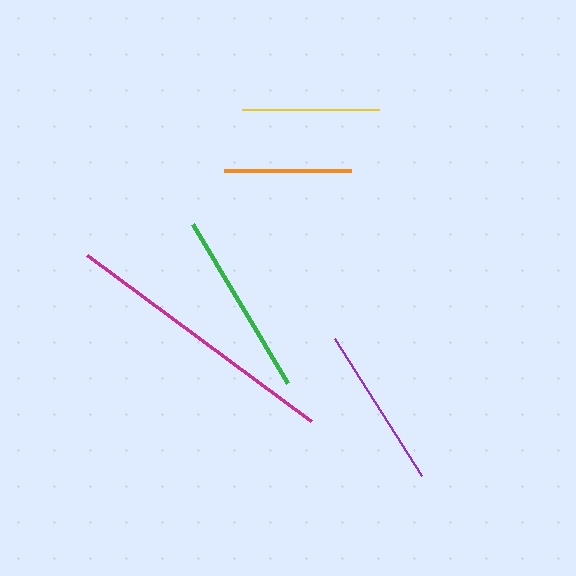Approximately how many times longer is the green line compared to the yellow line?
The green line is approximately 1.3 times the length of the yellow line.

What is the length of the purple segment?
The purple segment is approximately 162 pixels long.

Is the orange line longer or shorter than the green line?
The green line is longer than the orange line.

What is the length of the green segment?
The green segment is approximately 185 pixels long.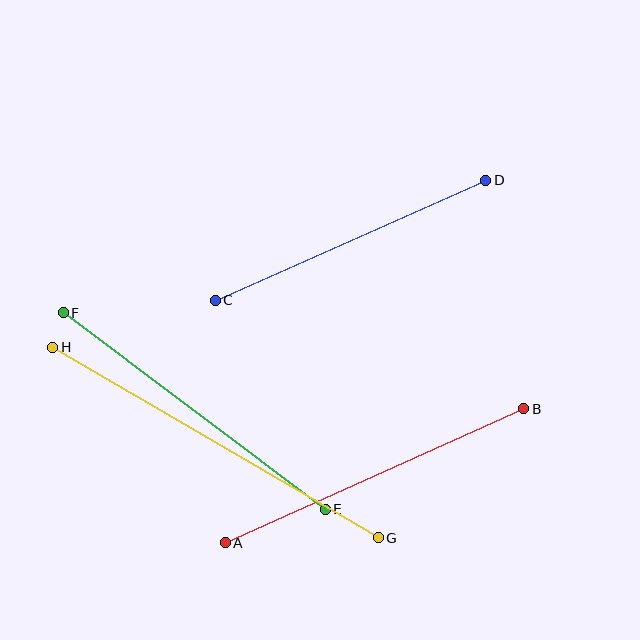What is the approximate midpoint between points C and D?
The midpoint is at approximately (350, 240) pixels.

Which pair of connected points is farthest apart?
Points G and H are farthest apart.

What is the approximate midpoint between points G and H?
The midpoint is at approximately (215, 443) pixels.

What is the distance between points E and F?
The distance is approximately 328 pixels.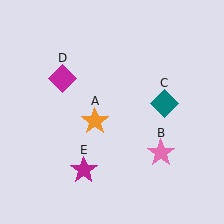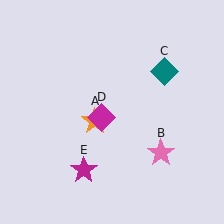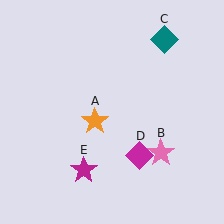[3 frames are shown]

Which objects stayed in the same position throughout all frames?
Orange star (object A) and pink star (object B) and magenta star (object E) remained stationary.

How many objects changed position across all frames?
2 objects changed position: teal diamond (object C), magenta diamond (object D).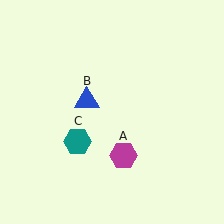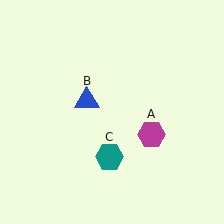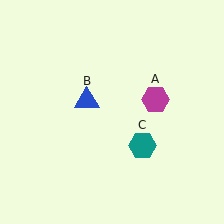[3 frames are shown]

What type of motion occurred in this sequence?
The magenta hexagon (object A), teal hexagon (object C) rotated counterclockwise around the center of the scene.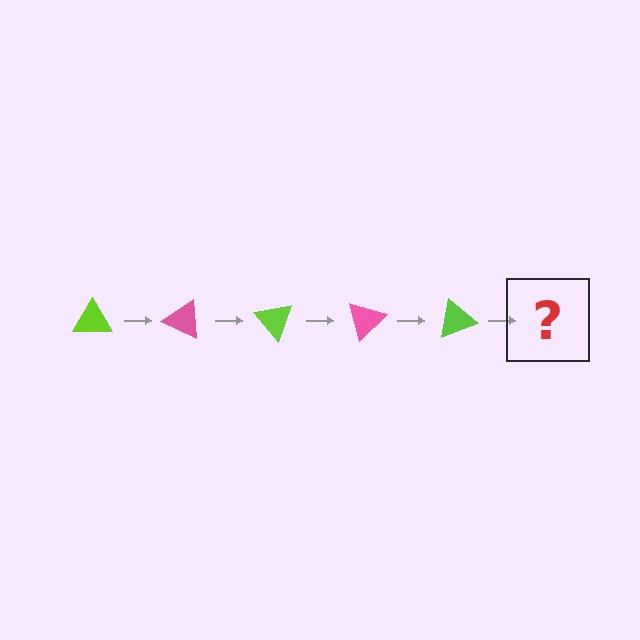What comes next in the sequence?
The next element should be a pink triangle, rotated 125 degrees from the start.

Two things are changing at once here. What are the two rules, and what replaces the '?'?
The two rules are that it rotates 25 degrees each step and the color cycles through lime and pink. The '?' should be a pink triangle, rotated 125 degrees from the start.